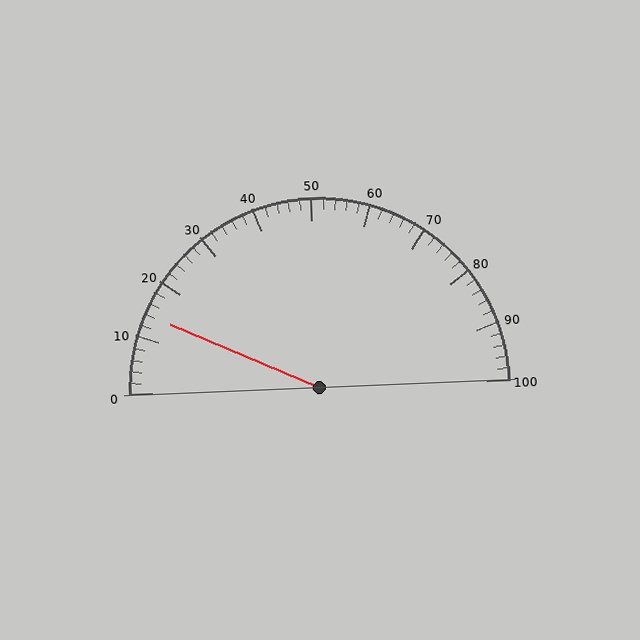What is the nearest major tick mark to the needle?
The nearest major tick mark is 10.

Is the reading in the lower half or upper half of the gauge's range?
The reading is in the lower half of the range (0 to 100).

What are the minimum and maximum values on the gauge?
The gauge ranges from 0 to 100.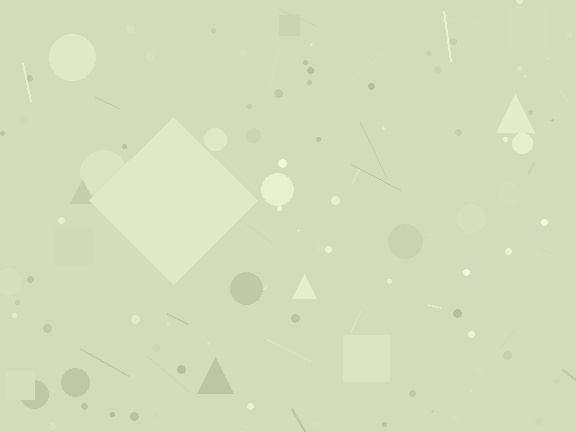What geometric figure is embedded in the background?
A diamond is embedded in the background.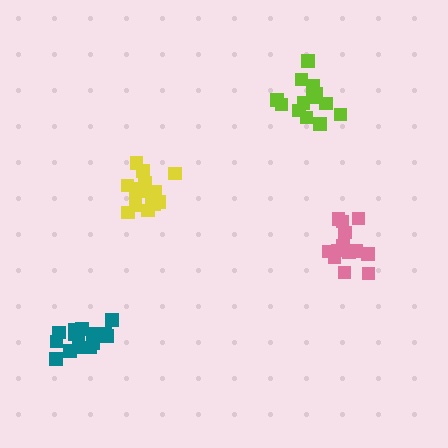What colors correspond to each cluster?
The clusters are colored: yellow, pink, lime, teal.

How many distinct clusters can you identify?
There are 4 distinct clusters.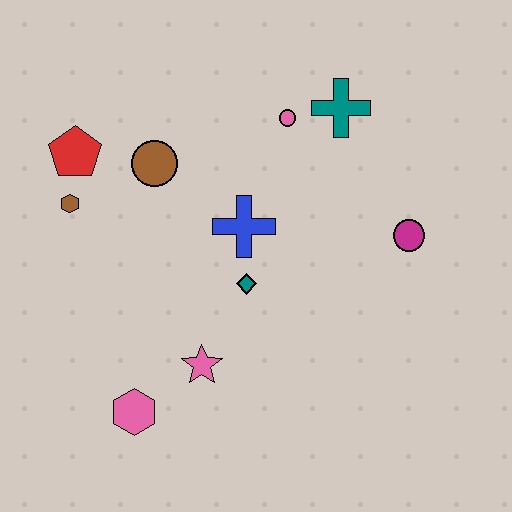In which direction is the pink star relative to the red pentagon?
The pink star is below the red pentagon.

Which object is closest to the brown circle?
The red pentagon is closest to the brown circle.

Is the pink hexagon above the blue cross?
No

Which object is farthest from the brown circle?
The magenta circle is farthest from the brown circle.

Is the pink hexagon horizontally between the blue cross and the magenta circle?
No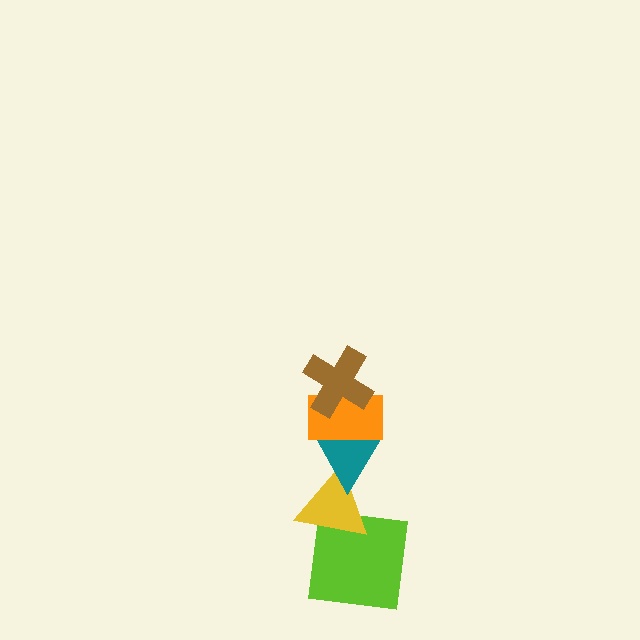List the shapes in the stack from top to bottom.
From top to bottom: the brown cross, the orange rectangle, the teal triangle, the yellow triangle, the lime square.